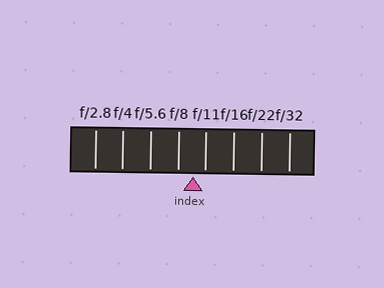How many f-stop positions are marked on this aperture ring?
There are 8 f-stop positions marked.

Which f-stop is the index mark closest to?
The index mark is closest to f/11.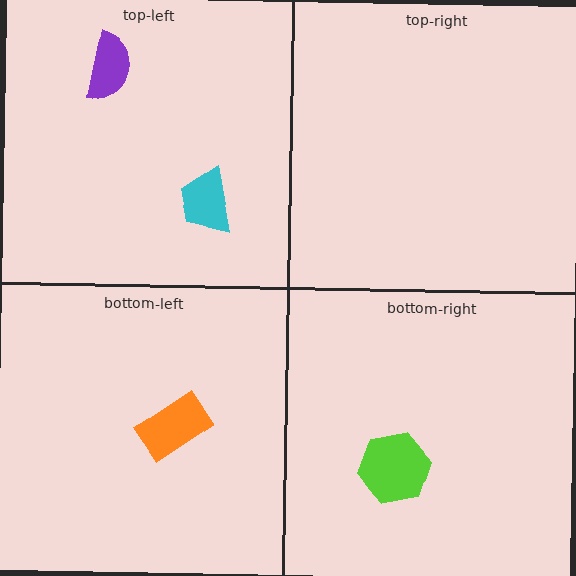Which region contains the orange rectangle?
The bottom-left region.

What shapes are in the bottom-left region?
The orange rectangle.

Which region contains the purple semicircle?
The top-left region.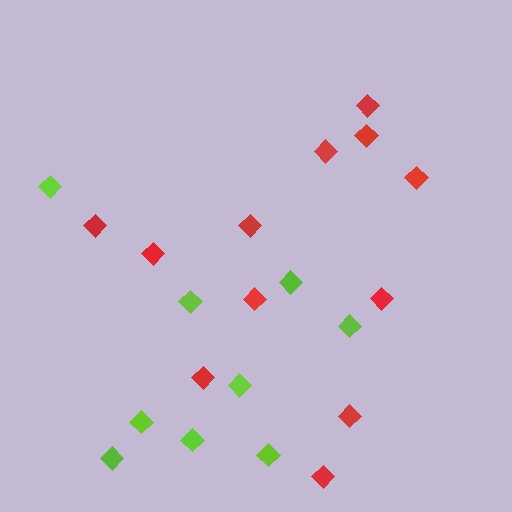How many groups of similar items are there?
There are 2 groups: one group of red diamonds (12) and one group of lime diamonds (9).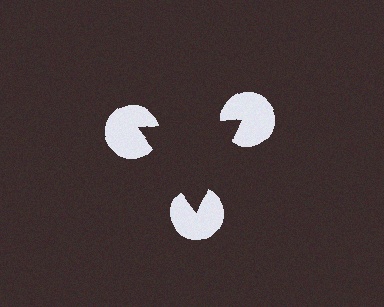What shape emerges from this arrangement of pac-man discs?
An illusory triangle — its edges are inferred from the aligned wedge cuts in the pac-man discs, not physically drawn.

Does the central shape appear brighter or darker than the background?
It typically appears slightly darker than the background, even though no actual brightness change is drawn.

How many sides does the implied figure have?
3 sides.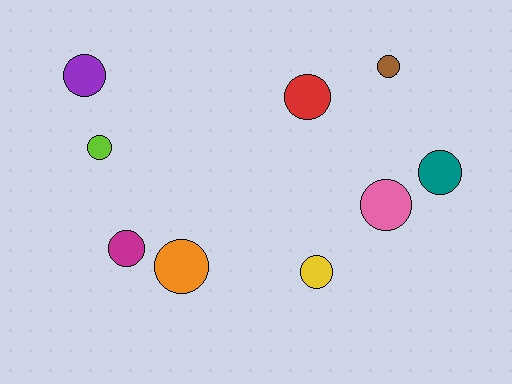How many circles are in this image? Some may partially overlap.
There are 9 circles.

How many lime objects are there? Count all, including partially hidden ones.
There is 1 lime object.